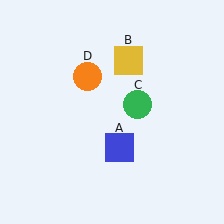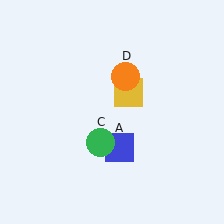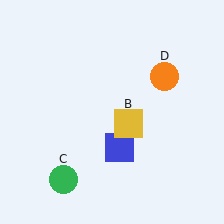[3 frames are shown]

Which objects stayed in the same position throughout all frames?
Blue square (object A) remained stationary.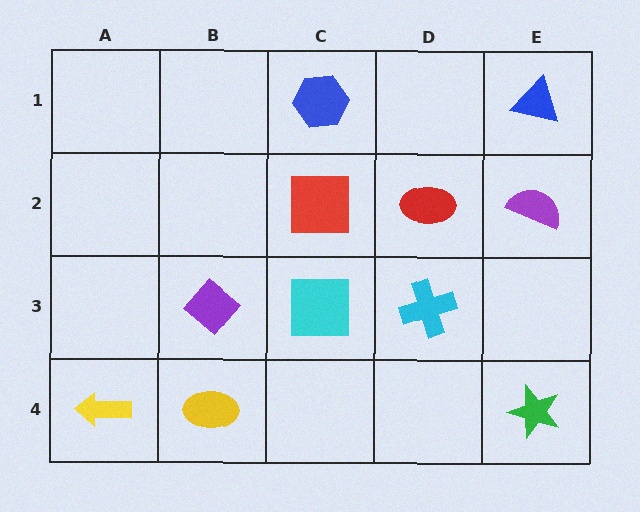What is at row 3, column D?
A cyan cross.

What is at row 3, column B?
A purple diamond.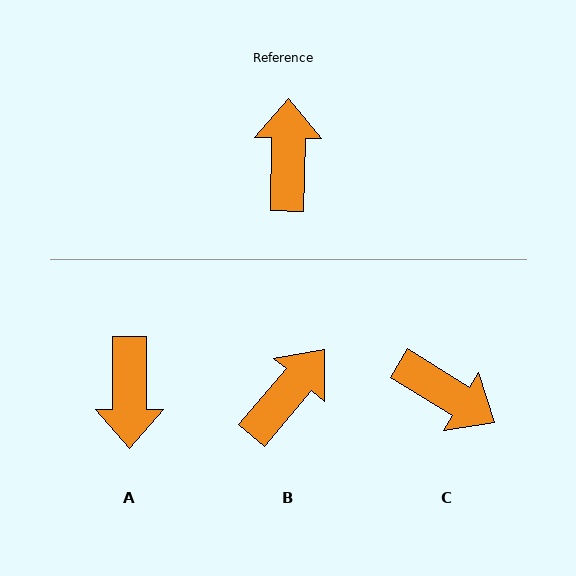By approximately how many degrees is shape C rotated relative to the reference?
Approximately 121 degrees clockwise.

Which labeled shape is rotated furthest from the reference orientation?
A, about 179 degrees away.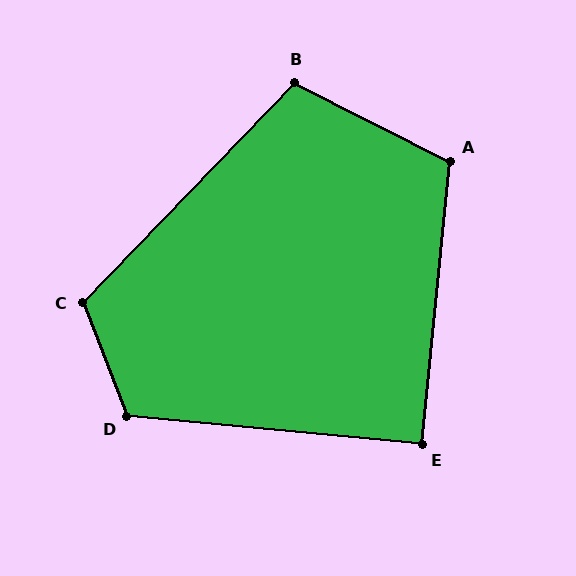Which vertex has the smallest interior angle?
E, at approximately 90 degrees.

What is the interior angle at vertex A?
Approximately 111 degrees (obtuse).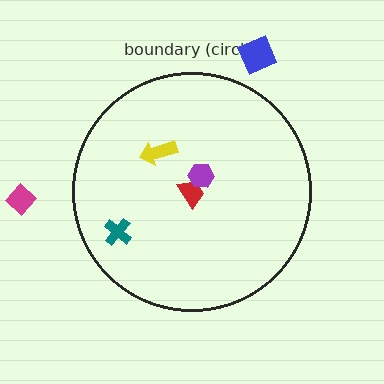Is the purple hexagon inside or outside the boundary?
Inside.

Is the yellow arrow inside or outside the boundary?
Inside.